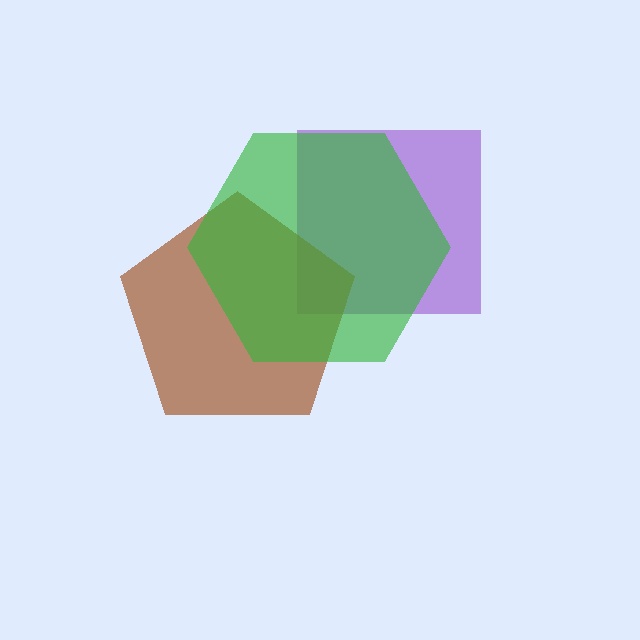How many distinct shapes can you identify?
There are 3 distinct shapes: a purple square, a brown pentagon, a green hexagon.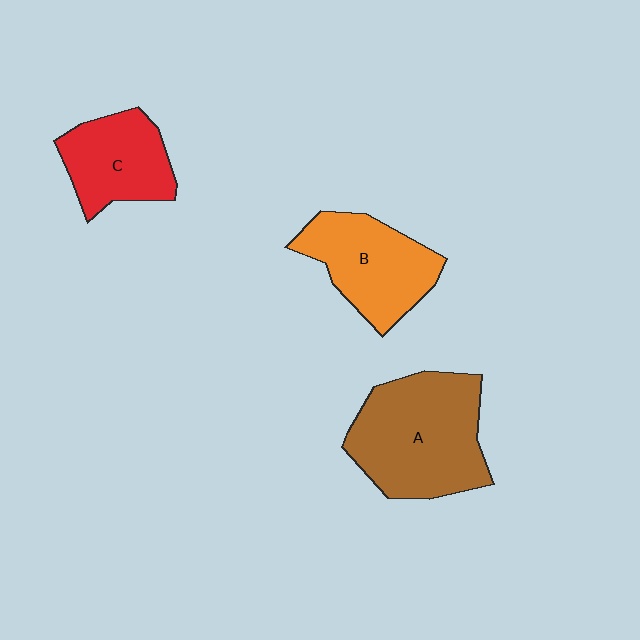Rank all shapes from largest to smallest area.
From largest to smallest: A (brown), B (orange), C (red).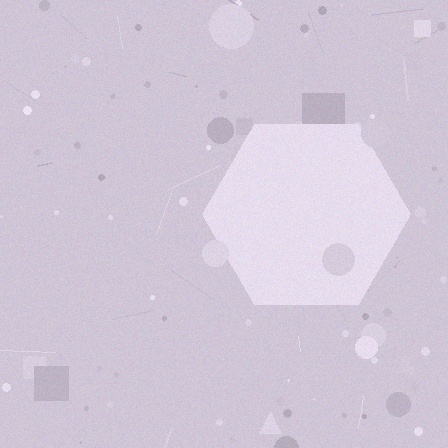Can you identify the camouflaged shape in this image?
The camouflaged shape is a hexagon.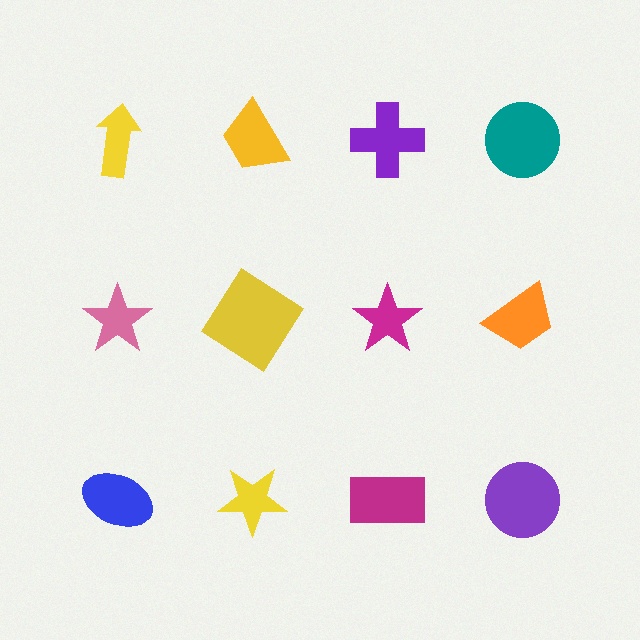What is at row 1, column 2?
A yellow trapezoid.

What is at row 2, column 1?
A pink star.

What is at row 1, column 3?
A purple cross.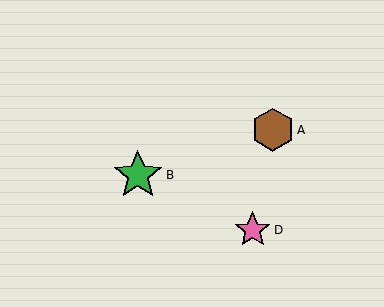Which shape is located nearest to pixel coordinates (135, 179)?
The green star (labeled B) at (138, 175) is nearest to that location.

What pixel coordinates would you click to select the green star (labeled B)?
Click at (138, 175) to select the green star B.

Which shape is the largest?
The green star (labeled B) is the largest.